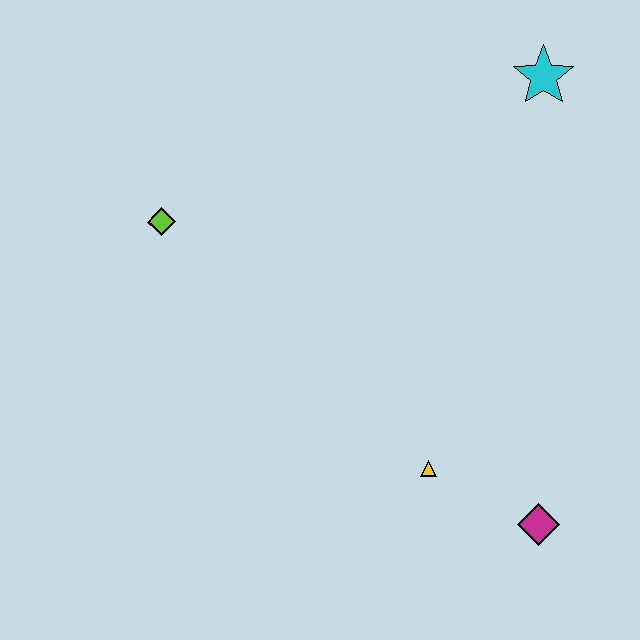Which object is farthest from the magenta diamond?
The lime diamond is farthest from the magenta diamond.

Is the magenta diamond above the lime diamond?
No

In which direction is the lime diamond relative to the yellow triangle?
The lime diamond is to the left of the yellow triangle.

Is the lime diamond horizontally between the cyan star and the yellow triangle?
No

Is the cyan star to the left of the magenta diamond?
No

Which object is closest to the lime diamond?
The yellow triangle is closest to the lime diamond.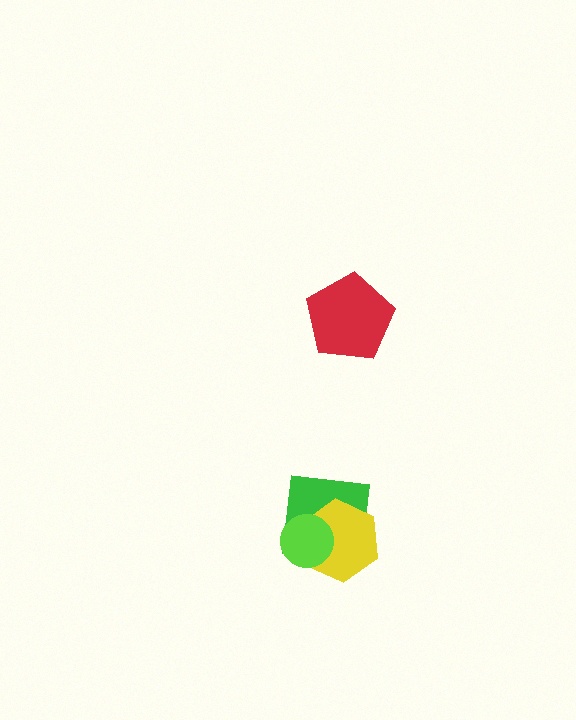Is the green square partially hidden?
Yes, it is partially covered by another shape.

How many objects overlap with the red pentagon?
0 objects overlap with the red pentagon.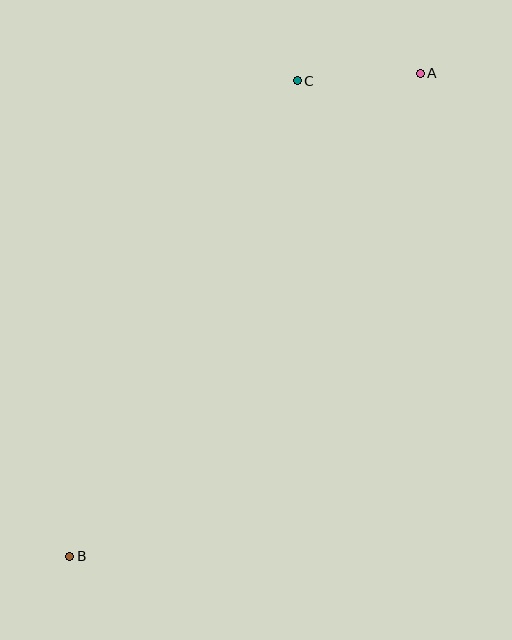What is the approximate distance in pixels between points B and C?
The distance between B and C is approximately 527 pixels.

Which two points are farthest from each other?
Points A and B are farthest from each other.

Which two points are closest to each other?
Points A and C are closest to each other.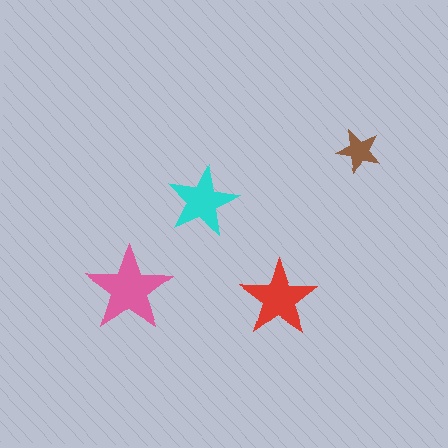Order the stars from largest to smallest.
the pink one, the red one, the cyan one, the brown one.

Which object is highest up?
The brown star is topmost.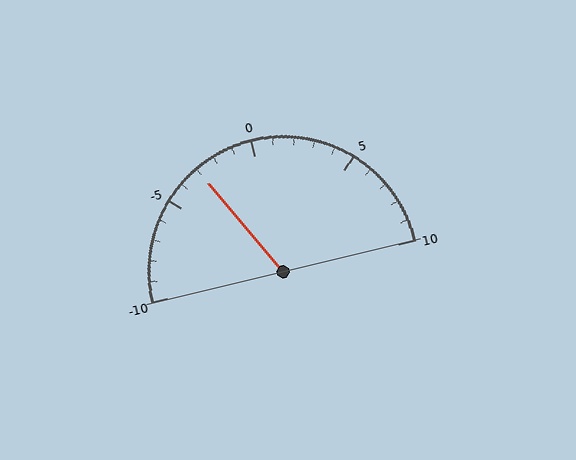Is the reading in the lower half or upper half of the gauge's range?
The reading is in the lower half of the range (-10 to 10).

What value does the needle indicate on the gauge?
The needle indicates approximately -3.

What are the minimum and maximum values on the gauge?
The gauge ranges from -10 to 10.